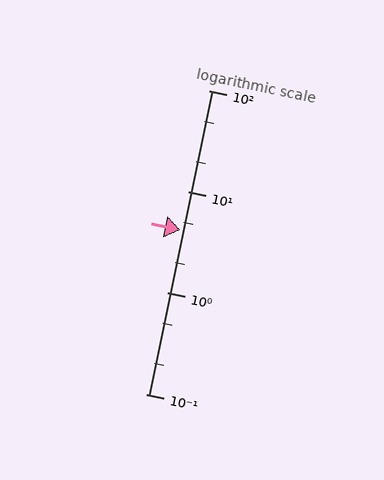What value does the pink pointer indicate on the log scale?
The pointer indicates approximately 4.2.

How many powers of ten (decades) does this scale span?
The scale spans 3 decades, from 0.1 to 100.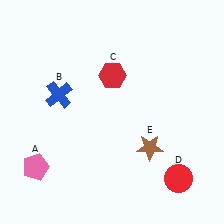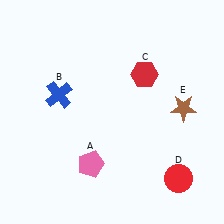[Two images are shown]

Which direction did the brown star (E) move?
The brown star (E) moved up.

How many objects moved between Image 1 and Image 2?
3 objects moved between the two images.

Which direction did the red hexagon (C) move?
The red hexagon (C) moved right.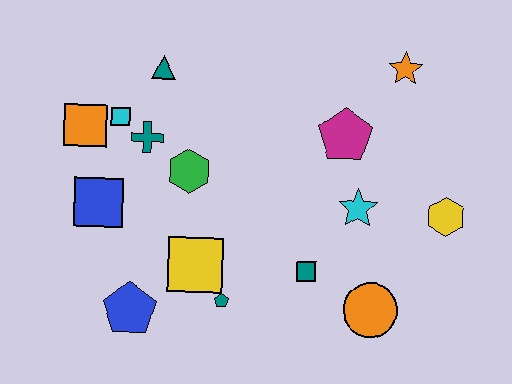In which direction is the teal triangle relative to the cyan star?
The teal triangle is to the left of the cyan star.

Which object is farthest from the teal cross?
The yellow hexagon is farthest from the teal cross.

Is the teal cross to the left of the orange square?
No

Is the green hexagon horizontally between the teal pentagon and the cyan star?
No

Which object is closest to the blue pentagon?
The yellow square is closest to the blue pentagon.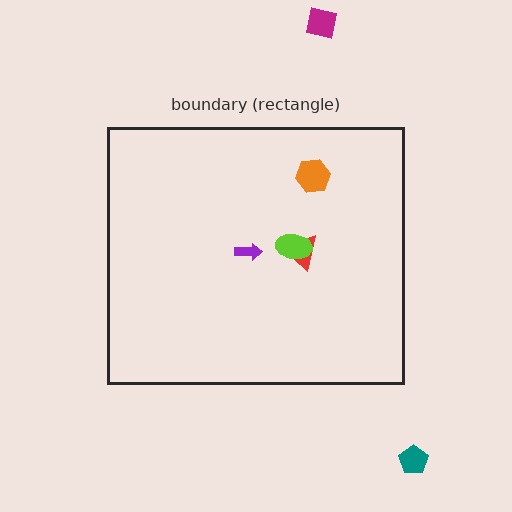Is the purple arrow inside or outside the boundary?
Inside.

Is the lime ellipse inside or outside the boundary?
Inside.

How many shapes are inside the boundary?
4 inside, 2 outside.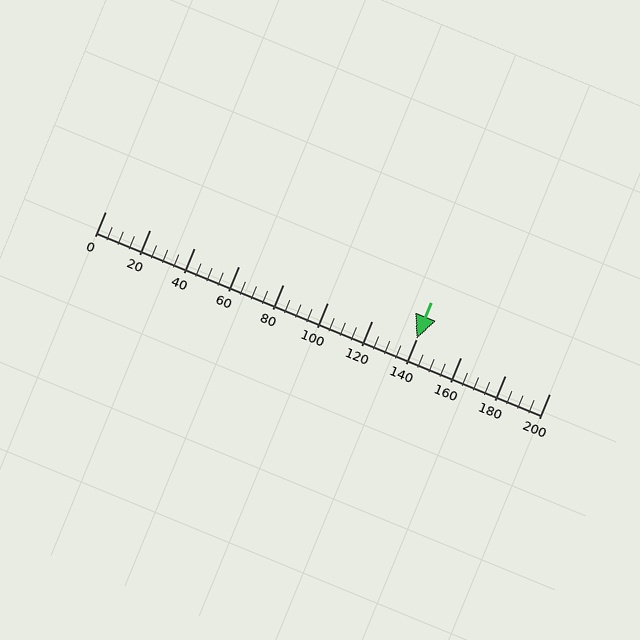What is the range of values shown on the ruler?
The ruler shows values from 0 to 200.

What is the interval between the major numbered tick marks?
The major tick marks are spaced 20 units apart.